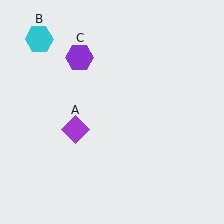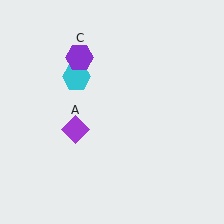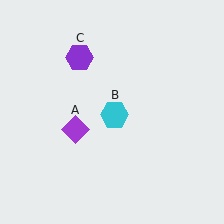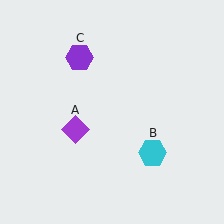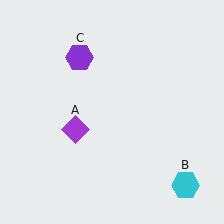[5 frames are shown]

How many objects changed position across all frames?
1 object changed position: cyan hexagon (object B).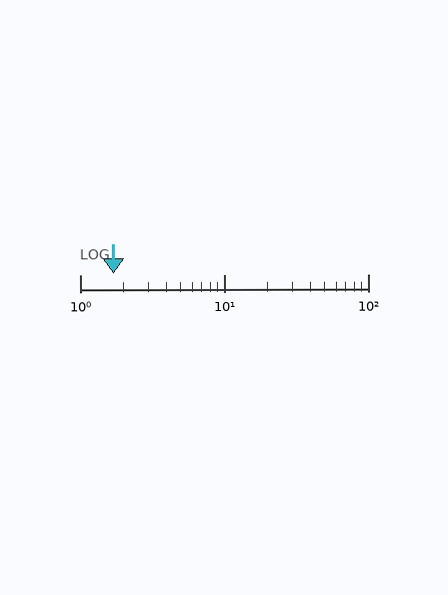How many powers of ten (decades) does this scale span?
The scale spans 2 decades, from 1 to 100.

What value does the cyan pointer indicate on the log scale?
The pointer indicates approximately 1.7.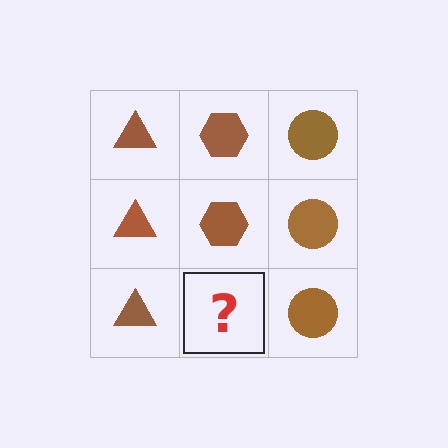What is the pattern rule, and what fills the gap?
The rule is that each column has a consistent shape. The gap should be filled with a brown hexagon.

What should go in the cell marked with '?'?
The missing cell should contain a brown hexagon.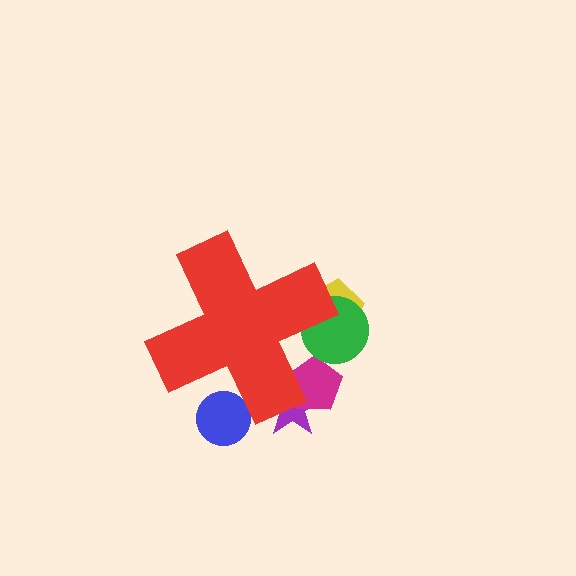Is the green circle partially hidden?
Yes, the green circle is partially hidden behind the red cross.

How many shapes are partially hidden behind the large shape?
5 shapes are partially hidden.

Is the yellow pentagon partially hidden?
Yes, the yellow pentagon is partially hidden behind the red cross.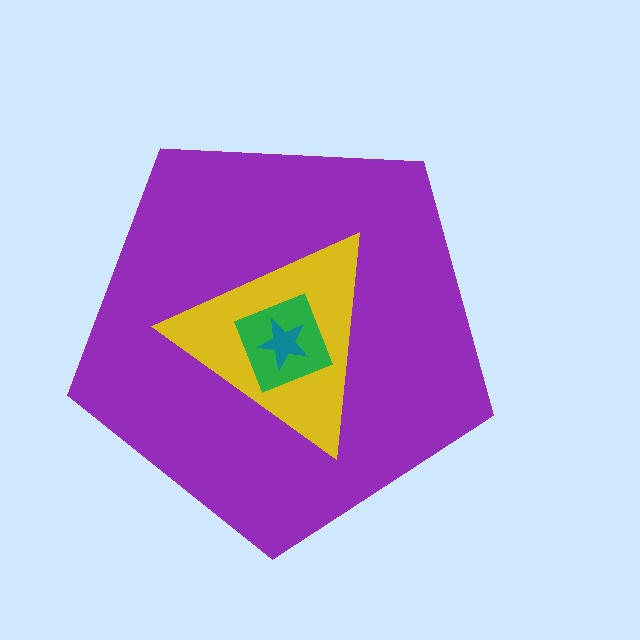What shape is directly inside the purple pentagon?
The yellow triangle.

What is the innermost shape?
The teal star.